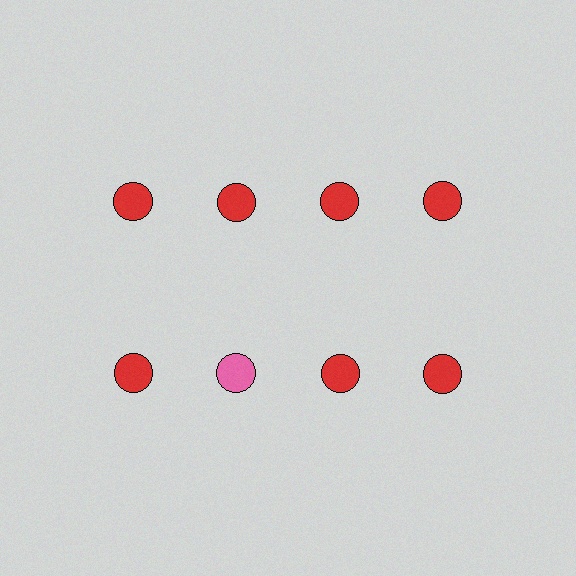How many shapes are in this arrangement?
There are 8 shapes arranged in a grid pattern.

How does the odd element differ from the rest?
It has a different color: pink instead of red.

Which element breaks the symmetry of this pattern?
The pink circle in the second row, second from left column breaks the symmetry. All other shapes are red circles.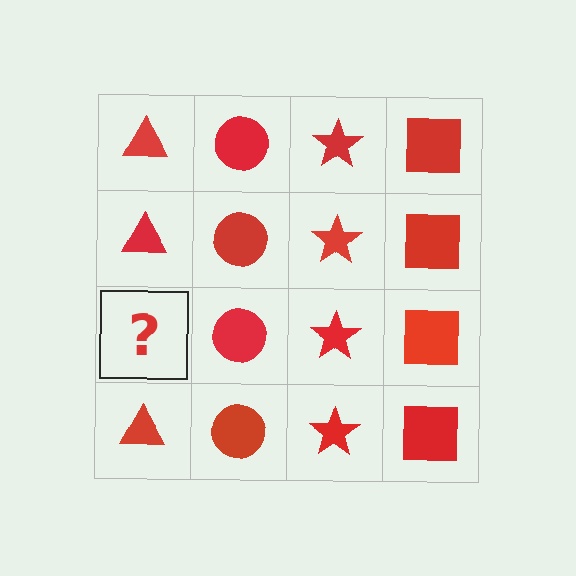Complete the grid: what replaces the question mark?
The question mark should be replaced with a red triangle.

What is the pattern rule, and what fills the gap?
The rule is that each column has a consistent shape. The gap should be filled with a red triangle.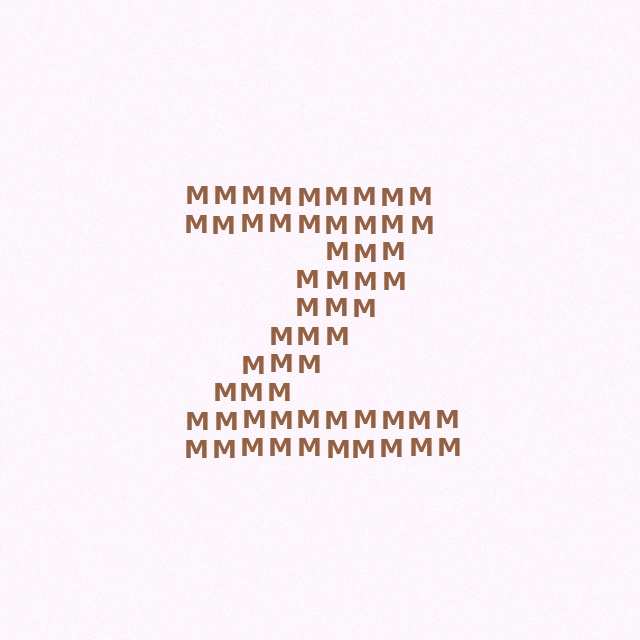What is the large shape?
The large shape is the letter Z.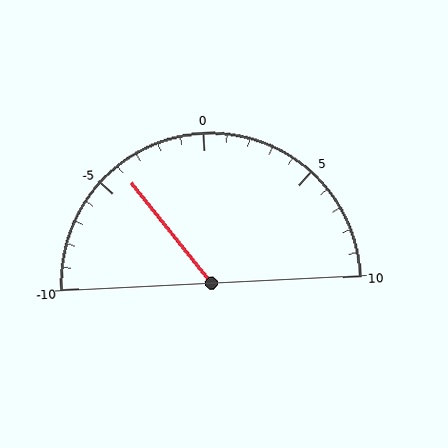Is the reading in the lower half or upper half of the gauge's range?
The reading is in the lower half of the range (-10 to 10).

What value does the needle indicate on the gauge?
The needle indicates approximately -4.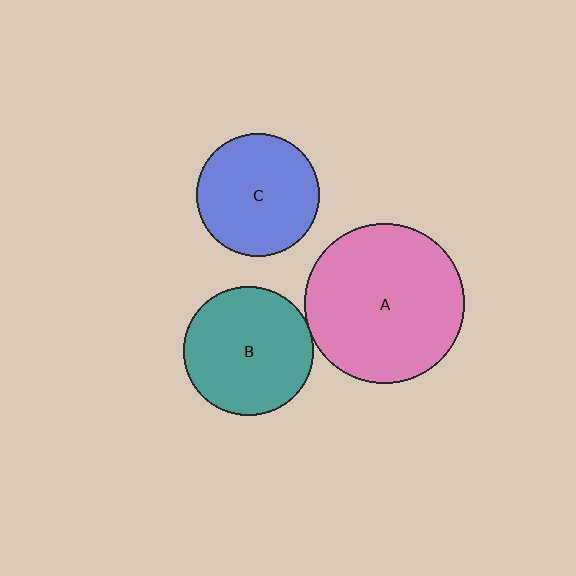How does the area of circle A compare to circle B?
Approximately 1.5 times.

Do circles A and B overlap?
Yes.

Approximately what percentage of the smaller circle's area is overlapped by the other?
Approximately 5%.